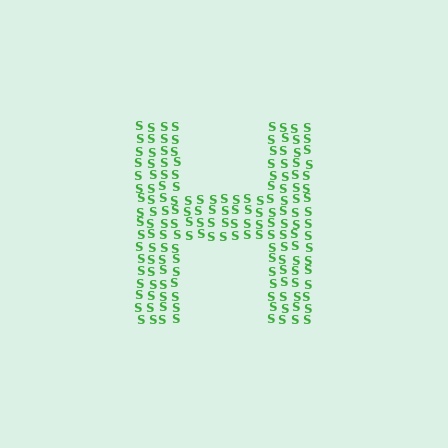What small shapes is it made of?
It is made of small letter S's.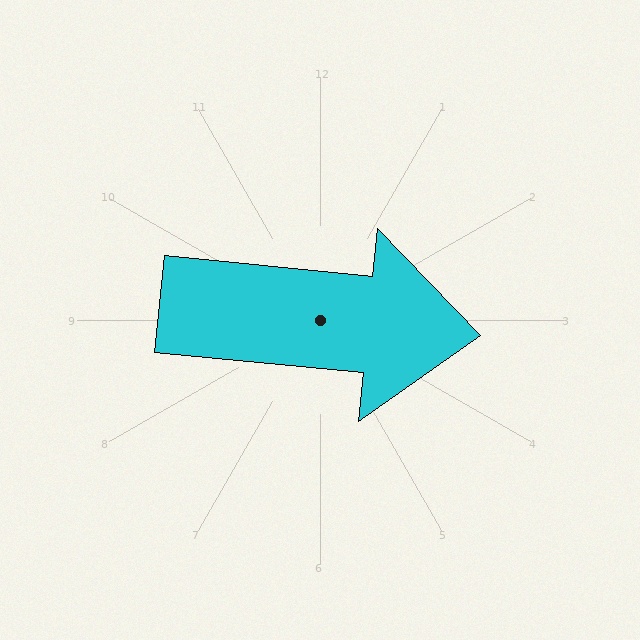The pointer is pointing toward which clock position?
Roughly 3 o'clock.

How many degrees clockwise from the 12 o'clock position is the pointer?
Approximately 96 degrees.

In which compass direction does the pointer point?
East.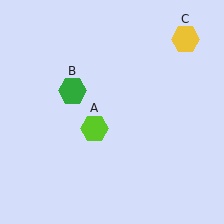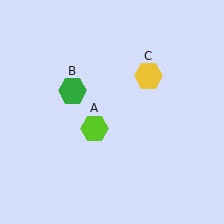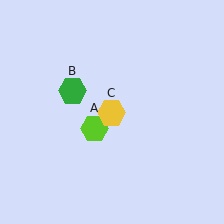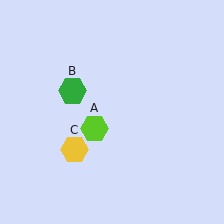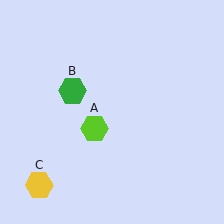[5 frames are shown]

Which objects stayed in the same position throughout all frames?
Lime hexagon (object A) and green hexagon (object B) remained stationary.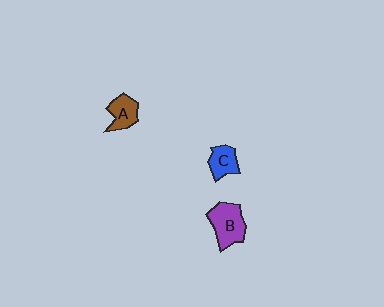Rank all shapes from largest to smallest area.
From largest to smallest: B (purple), A (brown), C (blue).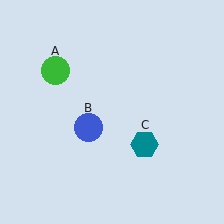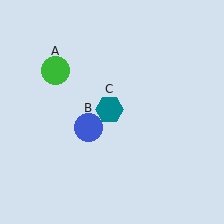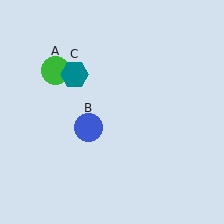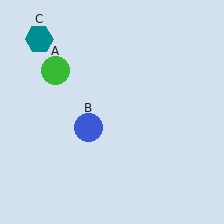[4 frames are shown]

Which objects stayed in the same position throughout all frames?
Green circle (object A) and blue circle (object B) remained stationary.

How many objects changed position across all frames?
1 object changed position: teal hexagon (object C).